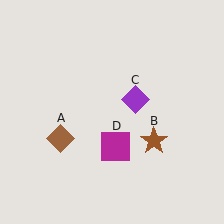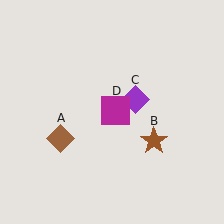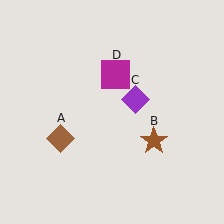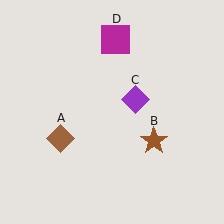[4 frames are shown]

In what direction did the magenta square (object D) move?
The magenta square (object D) moved up.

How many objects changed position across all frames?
1 object changed position: magenta square (object D).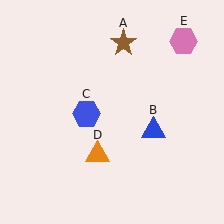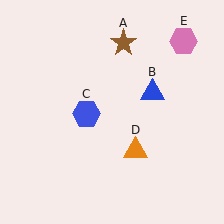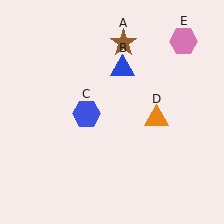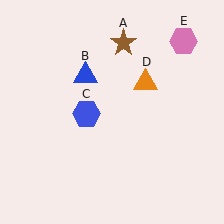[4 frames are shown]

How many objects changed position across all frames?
2 objects changed position: blue triangle (object B), orange triangle (object D).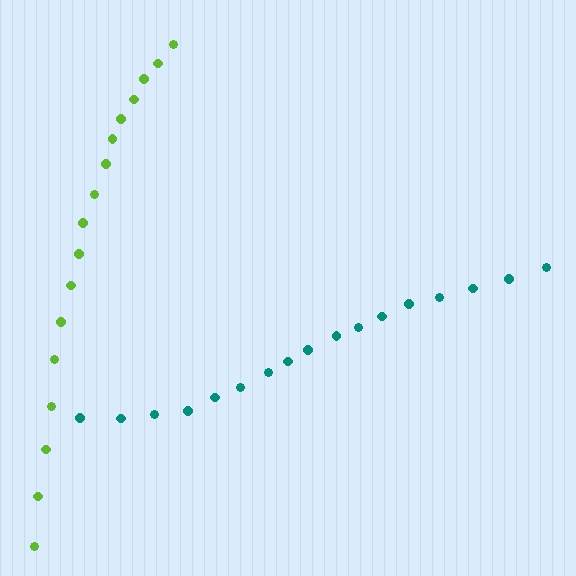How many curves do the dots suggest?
There are 2 distinct paths.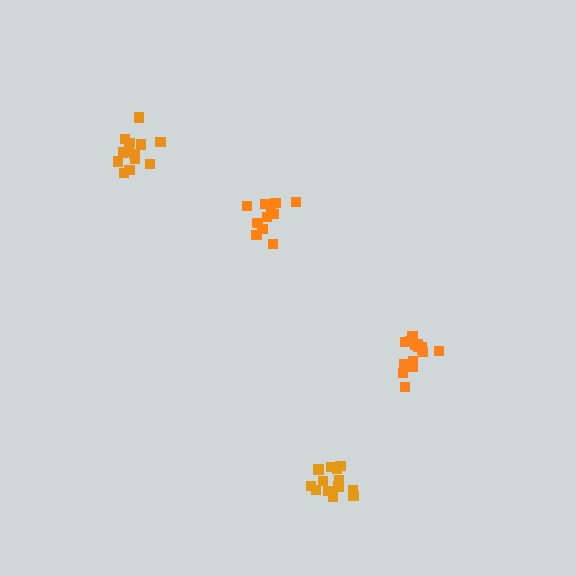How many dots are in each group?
Group 1: 11 dots, Group 2: 15 dots, Group 3: 13 dots, Group 4: 15 dots (54 total).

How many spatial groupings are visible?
There are 4 spatial groupings.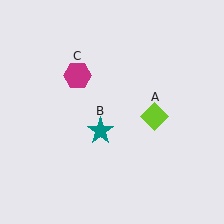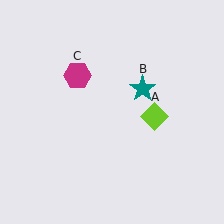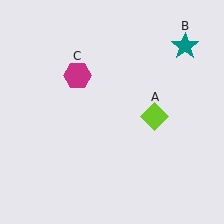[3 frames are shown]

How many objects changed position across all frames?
1 object changed position: teal star (object B).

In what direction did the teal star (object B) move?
The teal star (object B) moved up and to the right.